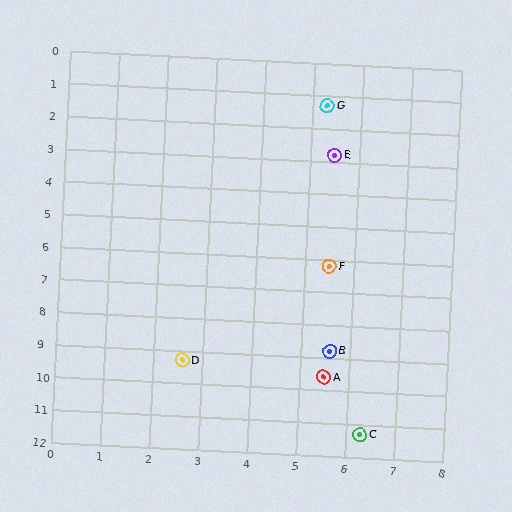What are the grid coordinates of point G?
Point G is at approximately (5.3, 1.3).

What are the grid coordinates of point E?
Point E is at approximately (5.5, 2.8).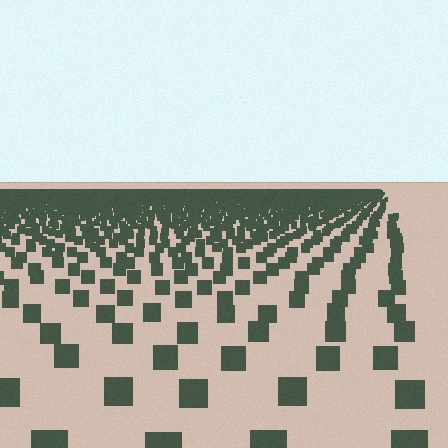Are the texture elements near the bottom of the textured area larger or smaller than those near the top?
Larger. Near the bottom, elements are closer to the viewer and appear at a bigger on-screen size.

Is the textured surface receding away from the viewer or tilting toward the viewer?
The surface is receding away from the viewer. Texture elements get smaller and denser toward the top.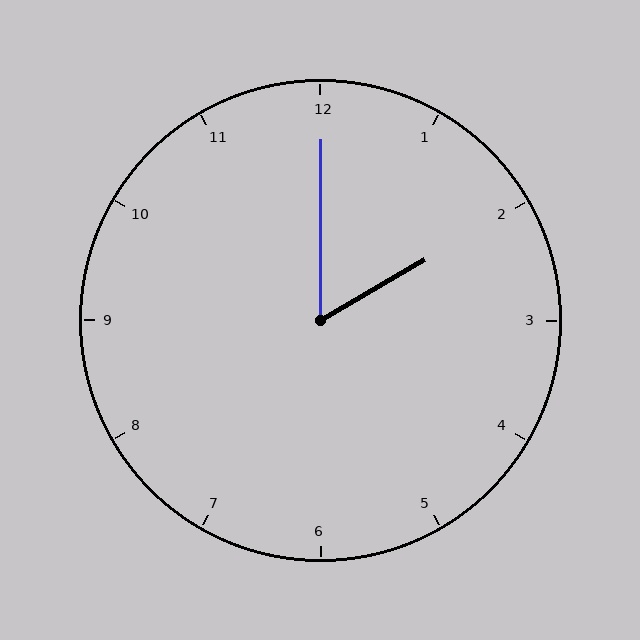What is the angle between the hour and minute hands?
Approximately 60 degrees.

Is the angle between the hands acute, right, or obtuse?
It is acute.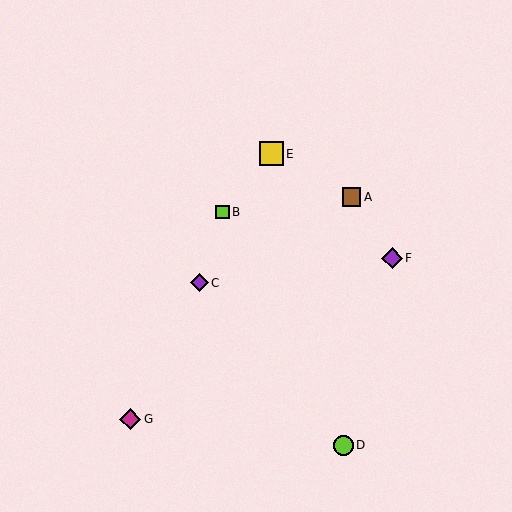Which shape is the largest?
The yellow square (labeled E) is the largest.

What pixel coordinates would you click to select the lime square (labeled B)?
Click at (222, 212) to select the lime square B.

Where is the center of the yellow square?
The center of the yellow square is at (271, 154).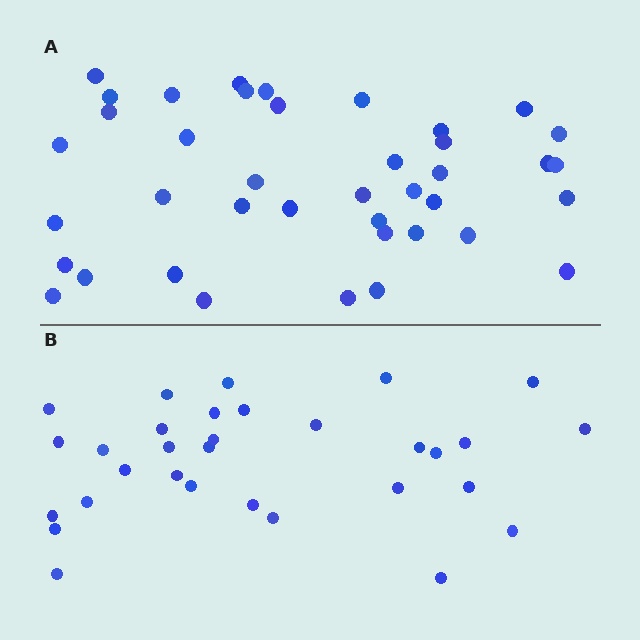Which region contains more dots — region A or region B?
Region A (the top region) has more dots.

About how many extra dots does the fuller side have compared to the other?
Region A has roughly 8 or so more dots than region B.